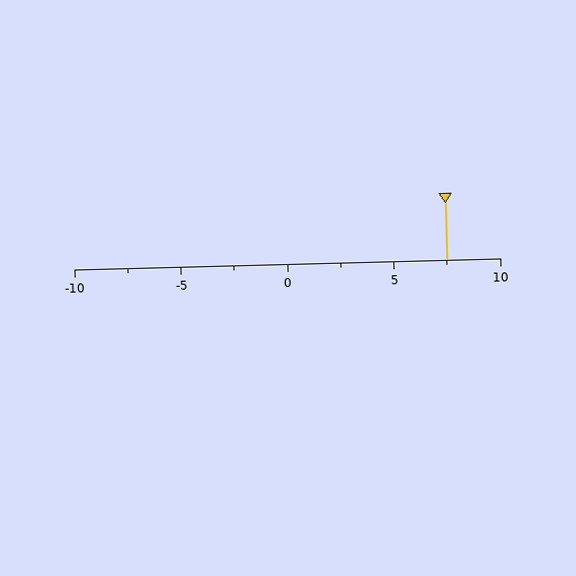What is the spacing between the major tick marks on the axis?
The major ticks are spaced 5 apart.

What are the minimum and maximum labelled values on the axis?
The axis runs from -10 to 10.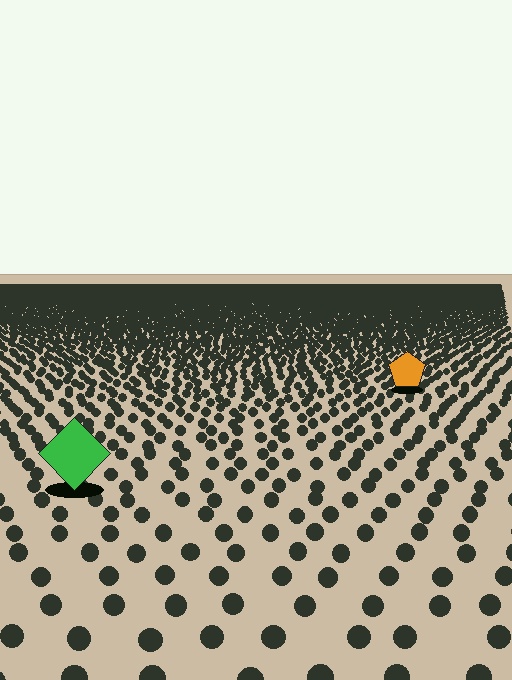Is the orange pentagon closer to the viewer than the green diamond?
No. The green diamond is closer — you can tell from the texture gradient: the ground texture is coarser near it.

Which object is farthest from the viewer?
The orange pentagon is farthest from the viewer. It appears smaller and the ground texture around it is denser.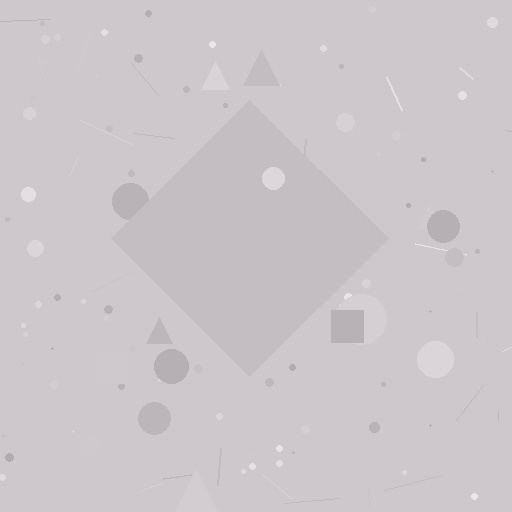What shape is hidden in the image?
A diamond is hidden in the image.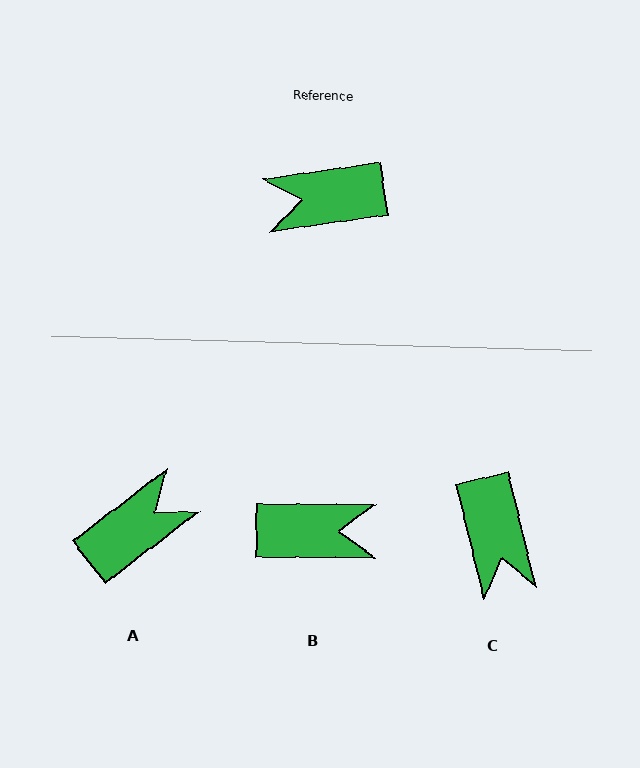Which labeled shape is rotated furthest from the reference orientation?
B, about 171 degrees away.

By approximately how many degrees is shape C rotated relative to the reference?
Approximately 96 degrees counter-clockwise.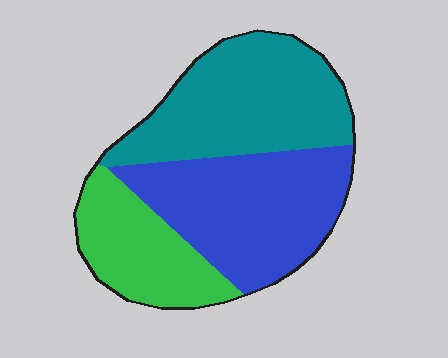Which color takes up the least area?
Green, at roughly 25%.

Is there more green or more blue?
Blue.